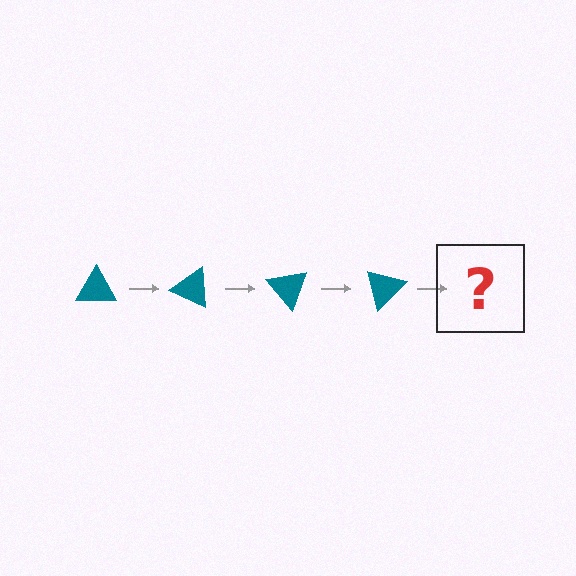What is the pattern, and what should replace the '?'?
The pattern is that the triangle rotates 25 degrees each step. The '?' should be a teal triangle rotated 100 degrees.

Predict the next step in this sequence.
The next step is a teal triangle rotated 100 degrees.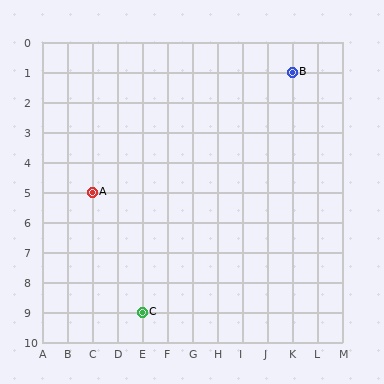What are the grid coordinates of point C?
Point C is at grid coordinates (E, 9).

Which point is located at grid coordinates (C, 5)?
Point A is at (C, 5).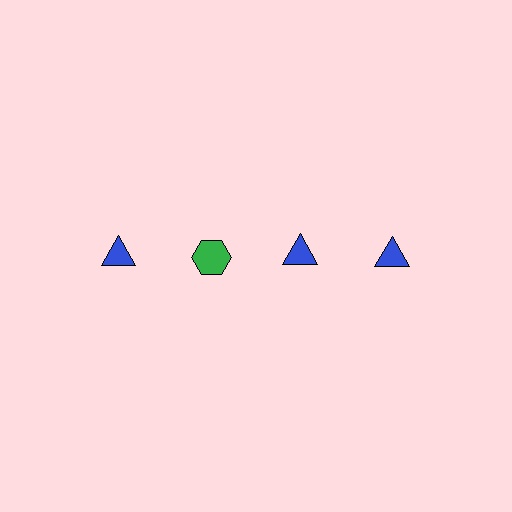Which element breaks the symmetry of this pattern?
The green hexagon in the top row, second from left column breaks the symmetry. All other shapes are blue triangles.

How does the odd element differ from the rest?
It differs in both color (green instead of blue) and shape (hexagon instead of triangle).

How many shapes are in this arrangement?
There are 4 shapes arranged in a grid pattern.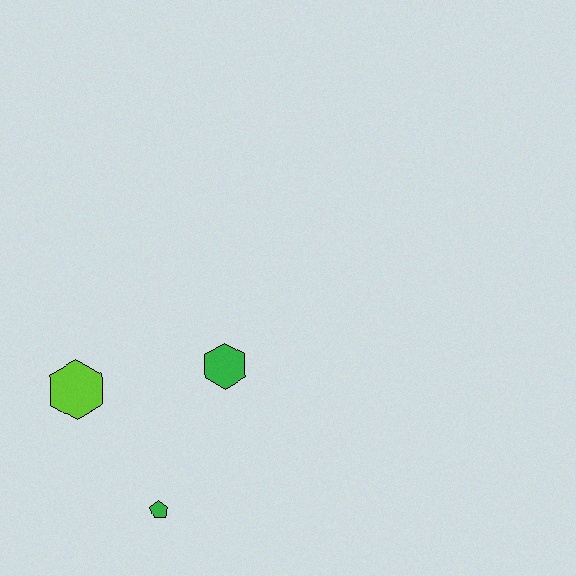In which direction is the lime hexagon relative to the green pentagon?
The lime hexagon is above the green pentagon.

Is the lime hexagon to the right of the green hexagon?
No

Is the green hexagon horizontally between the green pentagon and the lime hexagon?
No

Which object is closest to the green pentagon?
The lime hexagon is closest to the green pentagon.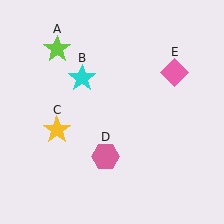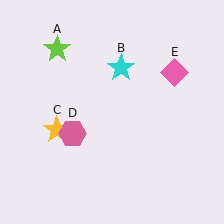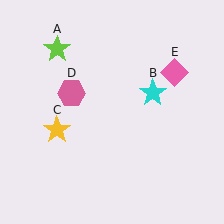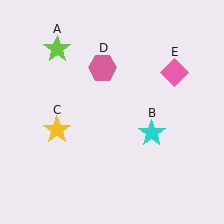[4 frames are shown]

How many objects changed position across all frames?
2 objects changed position: cyan star (object B), pink hexagon (object D).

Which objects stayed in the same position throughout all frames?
Lime star (object A) and yellow star (object C) and pink diamond (object E) remained stationary.